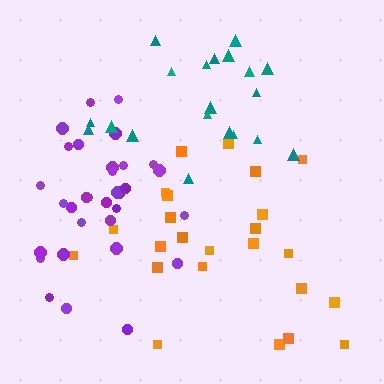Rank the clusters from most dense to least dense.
purple, orange, teal.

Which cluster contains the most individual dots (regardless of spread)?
Purple (32).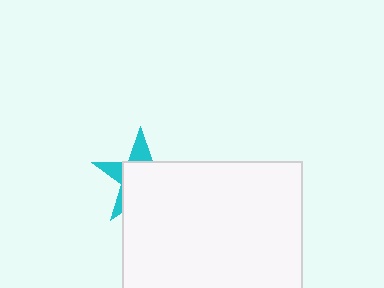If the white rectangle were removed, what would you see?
You would see the complete cyan star.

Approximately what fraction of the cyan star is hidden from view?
Roughly 69% of the cyan star is hidden behind the white rectangle.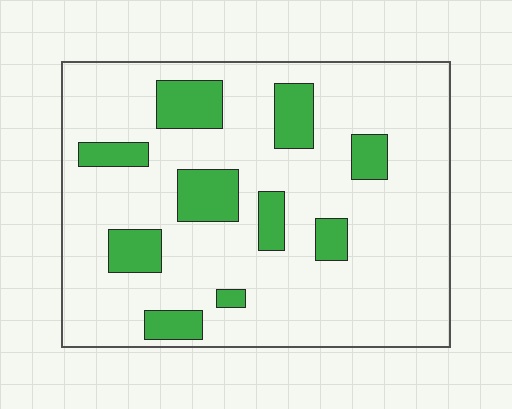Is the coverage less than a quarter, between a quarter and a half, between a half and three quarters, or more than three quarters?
Less than a quarter.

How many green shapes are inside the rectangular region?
10.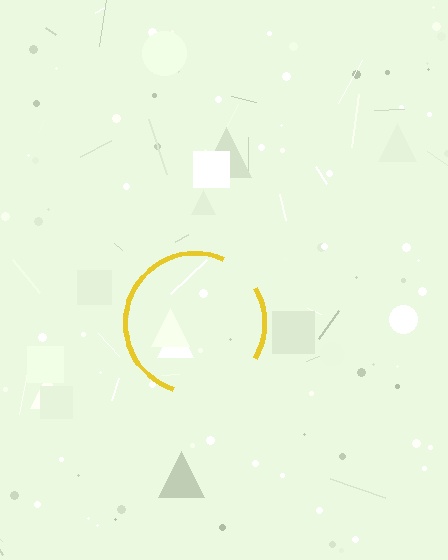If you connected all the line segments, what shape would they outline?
They would outline a circle.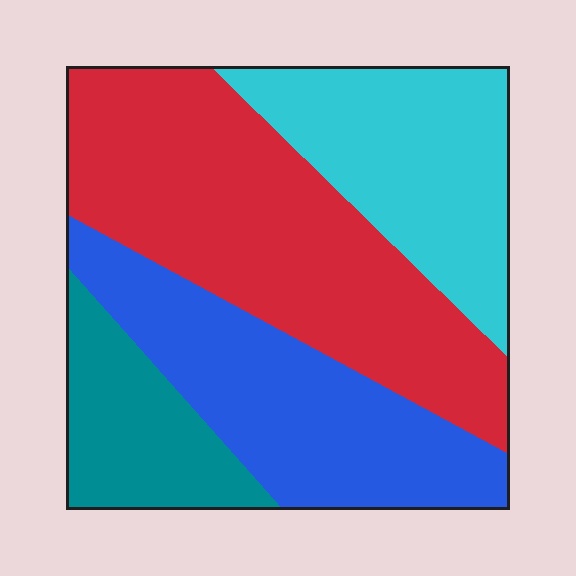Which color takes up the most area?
Red, at roughly 40%.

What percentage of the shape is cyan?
Cyan takes up about one fifth (1/5) of the shape.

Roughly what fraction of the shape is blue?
Blue covers around 25% of the shape.